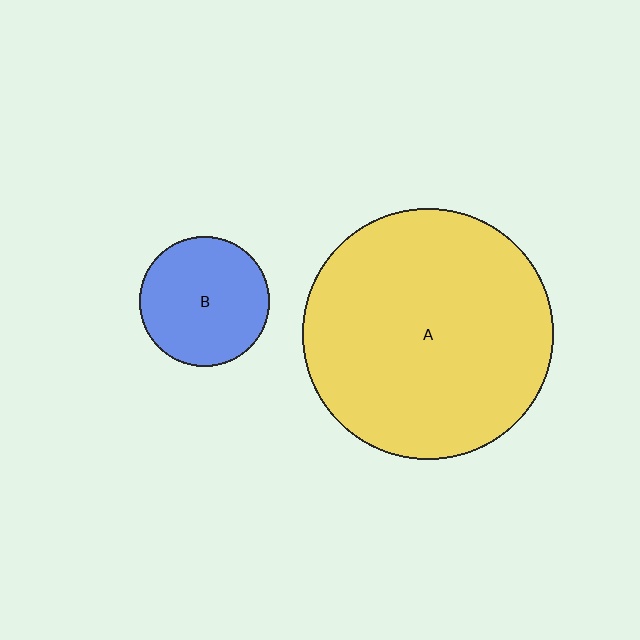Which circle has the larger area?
Circle A (yellow).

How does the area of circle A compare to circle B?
Approximately 3.7 times.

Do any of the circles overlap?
No, none of the circles overlap.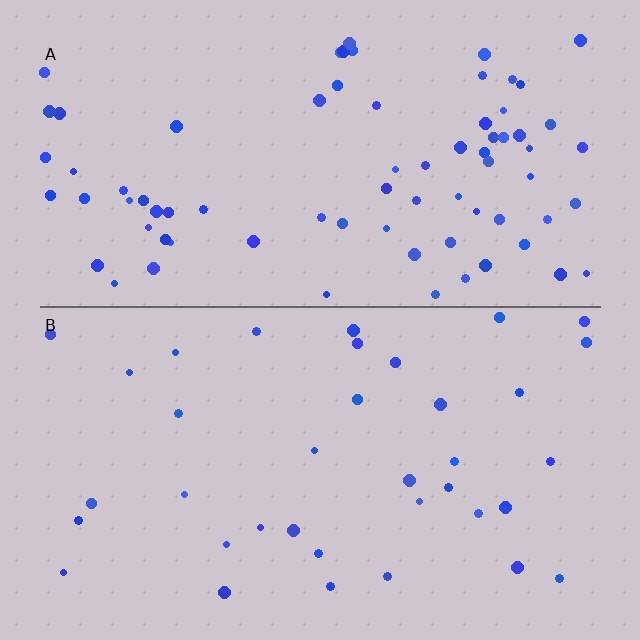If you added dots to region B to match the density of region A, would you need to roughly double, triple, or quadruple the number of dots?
Approximately double.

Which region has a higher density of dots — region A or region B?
A (the top).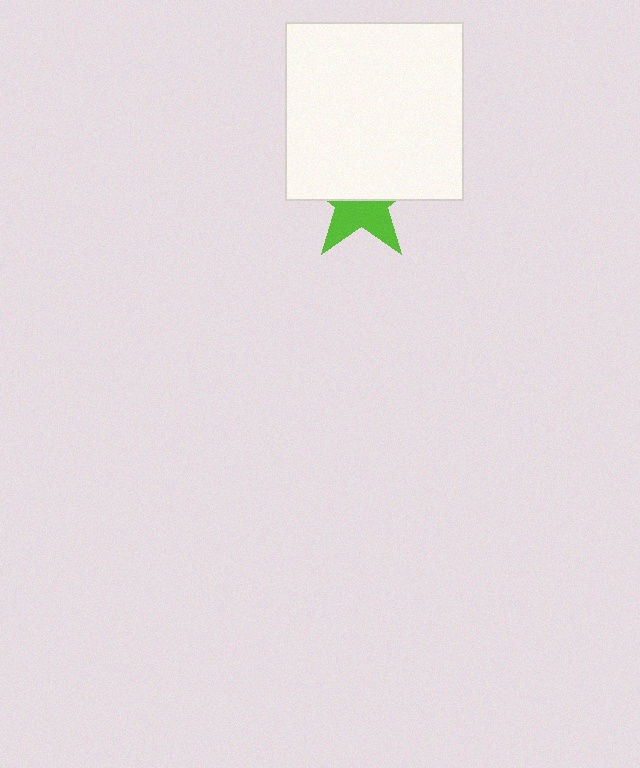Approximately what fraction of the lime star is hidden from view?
Roughly 57% of the lime star is hidden behind the white square.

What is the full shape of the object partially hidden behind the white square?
The partially hidden object is a lime star.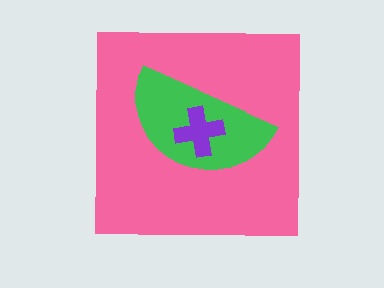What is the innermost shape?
The purple cross.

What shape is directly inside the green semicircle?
The purple cross.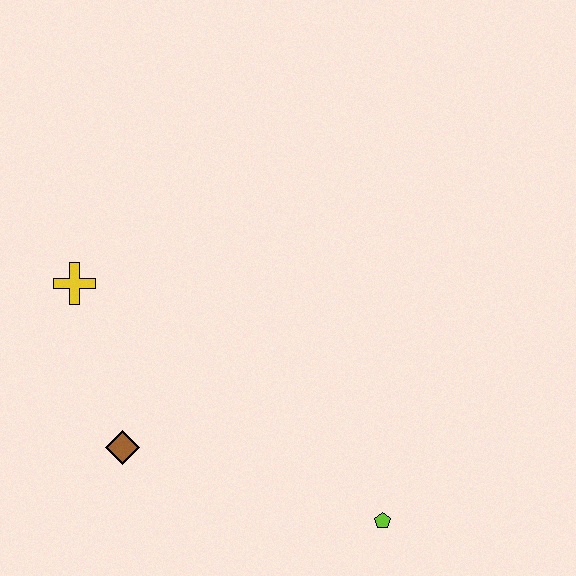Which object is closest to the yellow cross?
The brown diamond is closest to the yellow cross.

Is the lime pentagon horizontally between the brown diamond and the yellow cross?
No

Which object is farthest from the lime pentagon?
The yellow cross is farthest from the lime pentagon.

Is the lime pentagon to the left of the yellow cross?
No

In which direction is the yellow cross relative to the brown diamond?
The yellow cross is above the brown diamond.